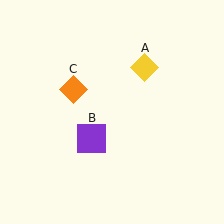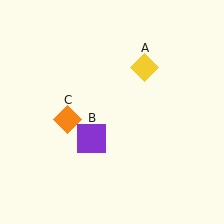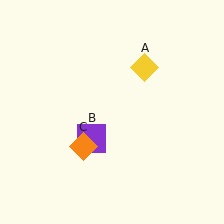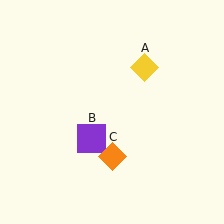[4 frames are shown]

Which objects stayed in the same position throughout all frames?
Yellow diamond (object A) and purple square (object B) remained stationary.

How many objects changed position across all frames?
1 object changed position: orange diamond (object C).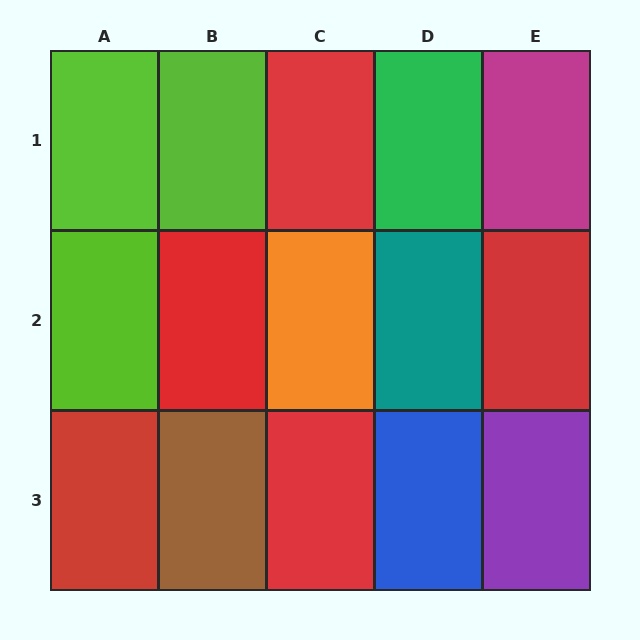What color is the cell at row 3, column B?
Brown.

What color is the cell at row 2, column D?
Teal.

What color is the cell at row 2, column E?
Red.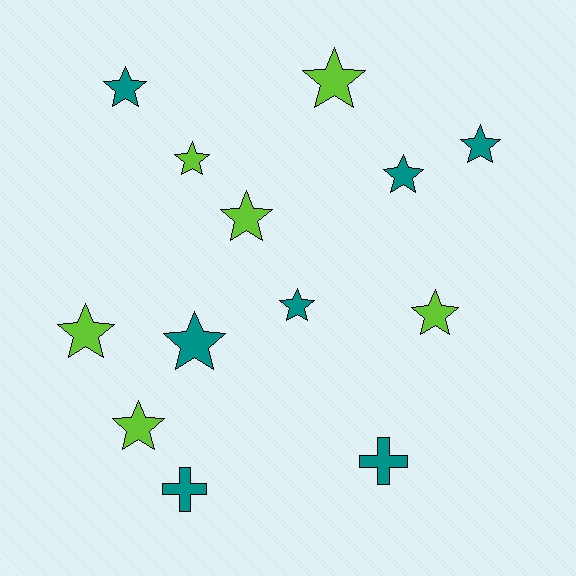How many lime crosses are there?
There are no lime crosses.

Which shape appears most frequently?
Star, with 11 objects.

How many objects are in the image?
There are 13 objects.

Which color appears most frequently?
Teal, with 7 objects.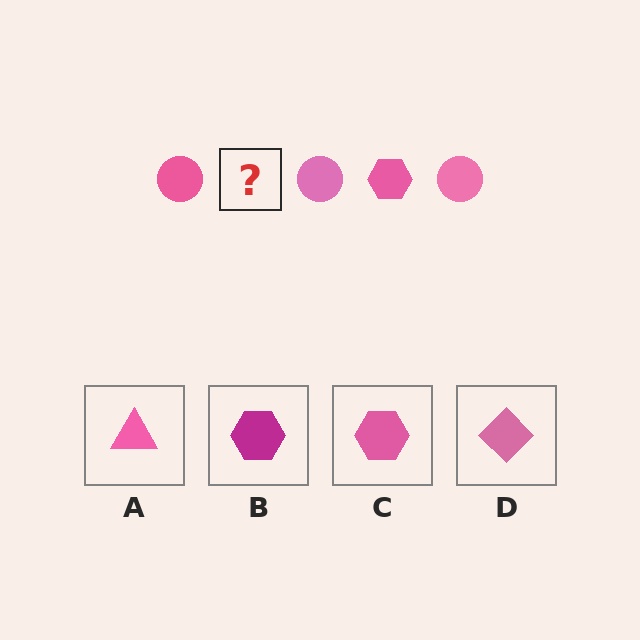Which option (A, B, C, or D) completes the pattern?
C.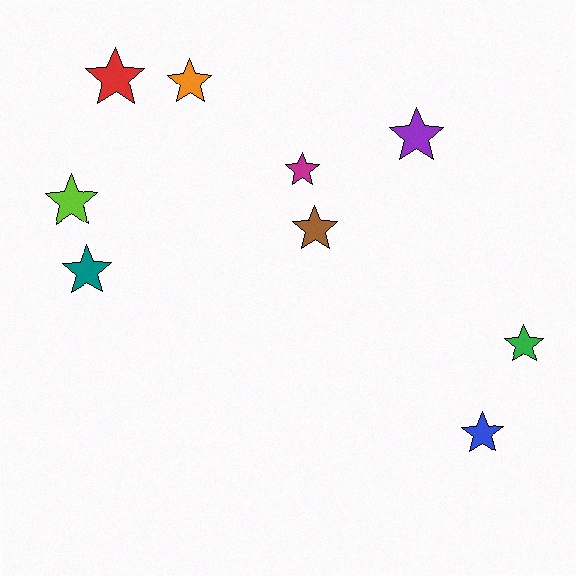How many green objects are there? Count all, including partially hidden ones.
There is 1 green object.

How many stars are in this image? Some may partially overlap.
There are 9 stars.